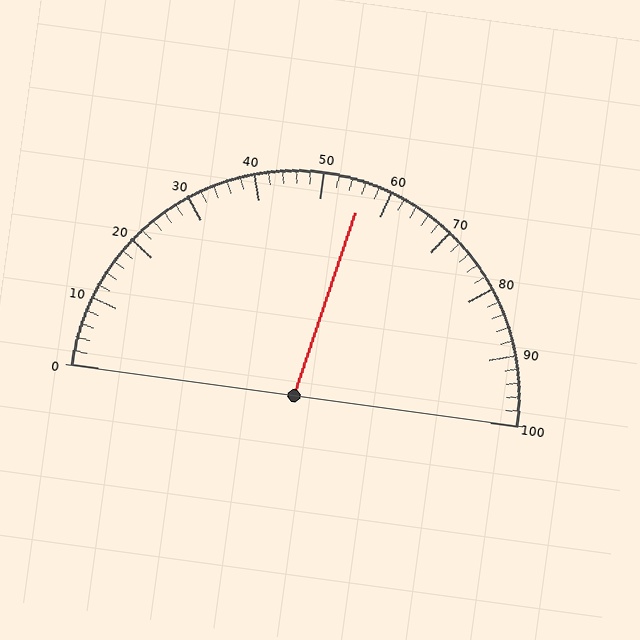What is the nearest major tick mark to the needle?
The nearest major tick mark is 60.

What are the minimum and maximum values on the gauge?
The gauge ranges from 0 to 100.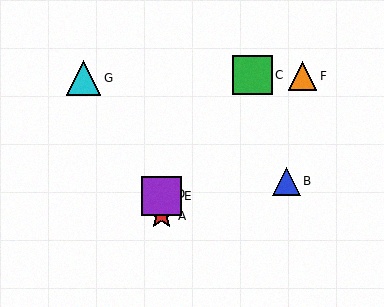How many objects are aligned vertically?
3 objects (A, D, E) are aligned vertically.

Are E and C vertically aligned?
No, E is at x≈162 and C is at x≈253.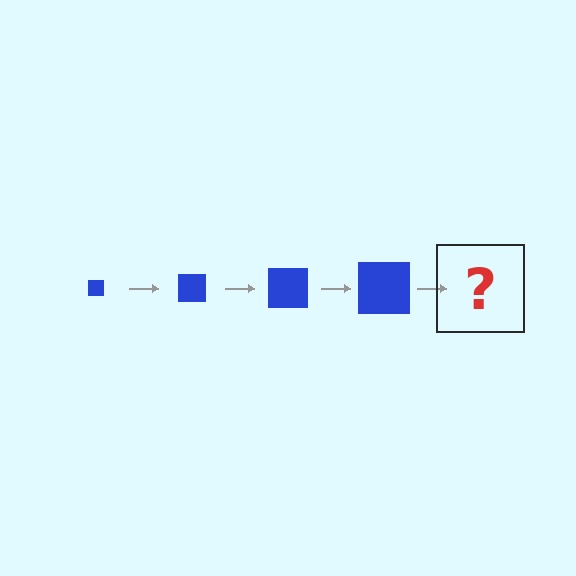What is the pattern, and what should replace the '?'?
The pattern is that the square gets progressively larger each step. The '?' should be a blue square, larger than the previous one.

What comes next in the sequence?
The next element should be a blue square, larger than the previous one.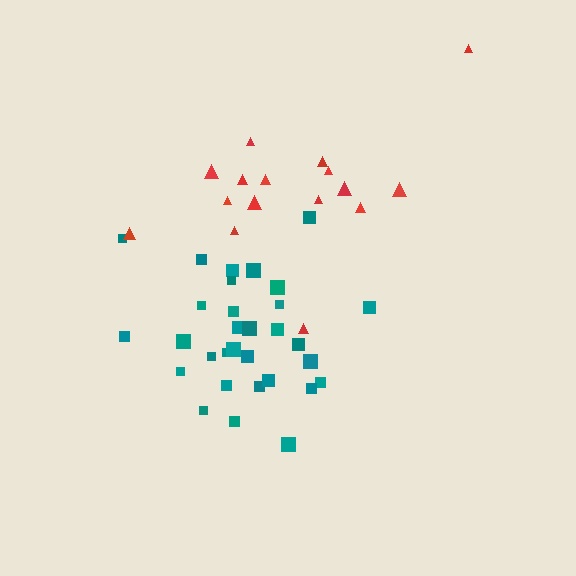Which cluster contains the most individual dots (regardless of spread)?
Teal (31).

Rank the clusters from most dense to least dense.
teal, red.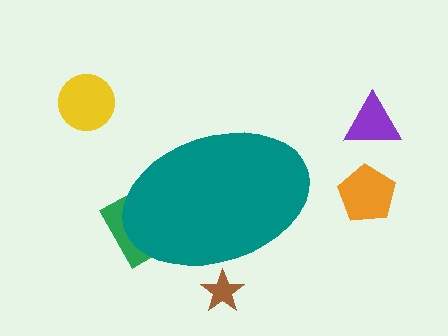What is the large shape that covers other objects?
A teal ellipse.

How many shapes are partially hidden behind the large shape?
2 shapes are partially hidden.